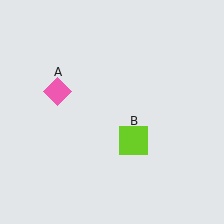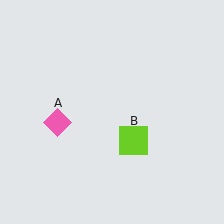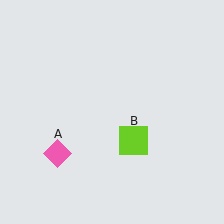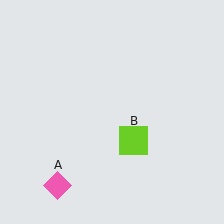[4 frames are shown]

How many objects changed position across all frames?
1 object changed position: pink diamond (object A).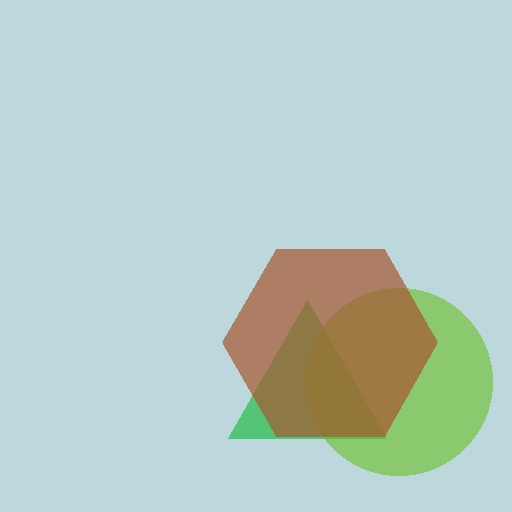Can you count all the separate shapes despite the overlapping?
Yes, there are 3 separate shapes.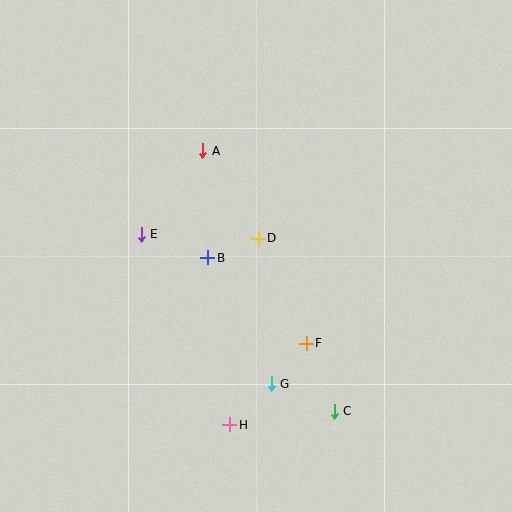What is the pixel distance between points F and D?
The distance between F and D is 115 pixels.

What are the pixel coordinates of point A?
Point A is at (203, 151).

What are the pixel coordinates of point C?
Point C is at (334, 411).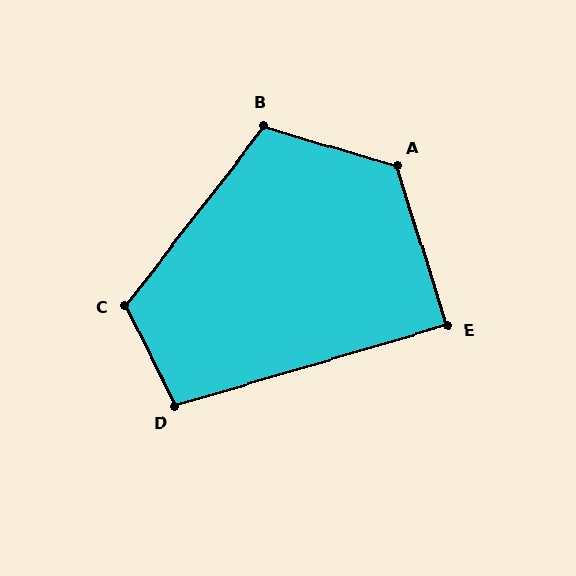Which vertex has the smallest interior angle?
E, at approximately 89 degrees.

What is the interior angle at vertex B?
Approximately 111 degrees (obtuse).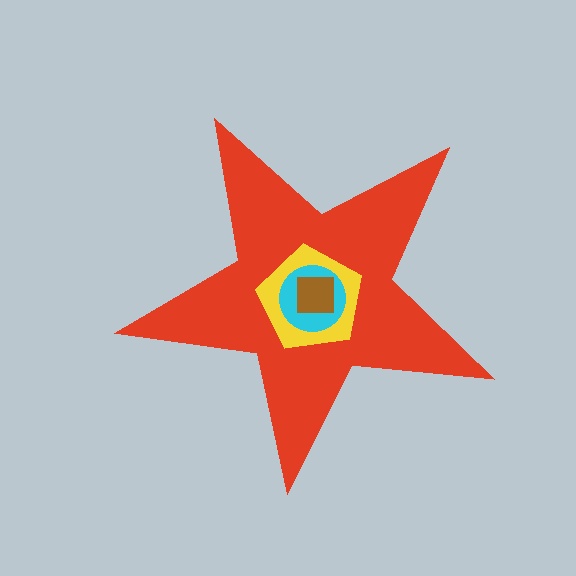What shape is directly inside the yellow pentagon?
The cyan circle.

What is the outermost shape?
The red star.